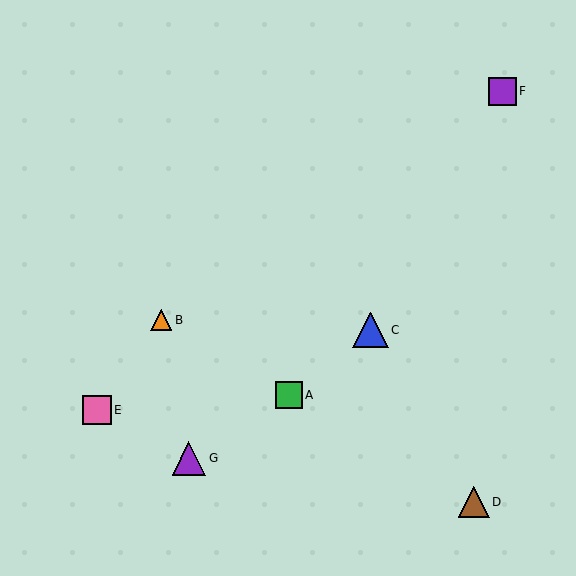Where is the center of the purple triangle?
The center of the purple triangle is at (189, 458).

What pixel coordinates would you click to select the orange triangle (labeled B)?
Click at (161, 320) to select the orange triangle B.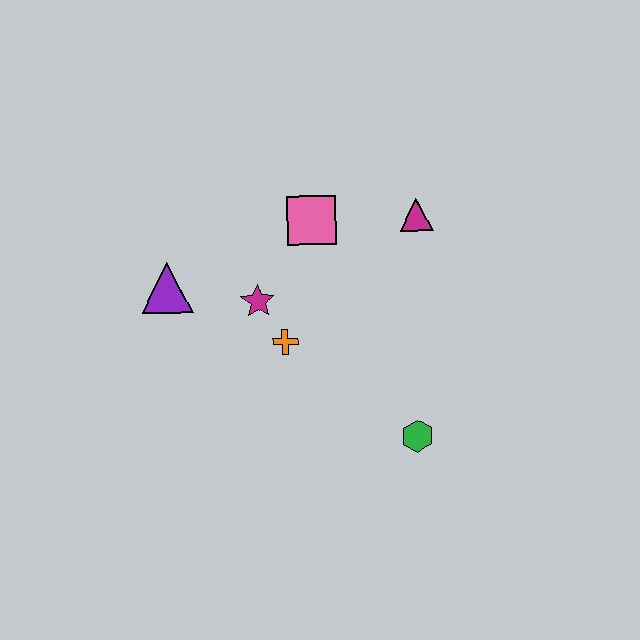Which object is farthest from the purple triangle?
The green hexagon is farthest from the purple triangle.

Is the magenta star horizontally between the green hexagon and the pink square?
No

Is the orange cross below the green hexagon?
No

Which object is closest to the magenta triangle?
The pink square is closest to the magenta triangle.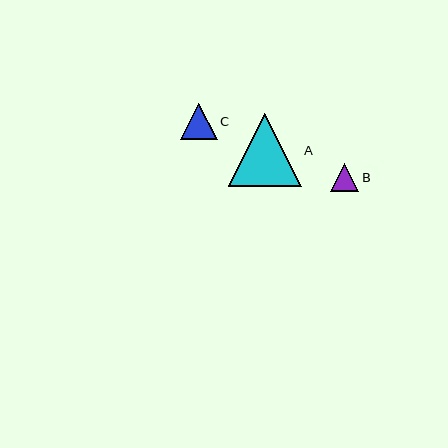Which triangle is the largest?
Triangle A is the largest with a size of approximately 73 pixels.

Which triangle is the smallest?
Triangle B is the smallest with a size of approximately 28 pixels.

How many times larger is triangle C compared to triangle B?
Triangle C is approximately 1.3 times the size of triangle B.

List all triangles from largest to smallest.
From largest to smallest: A, C, B.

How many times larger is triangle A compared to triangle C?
Triangle A is approximately 2.0 times the size of triangle C.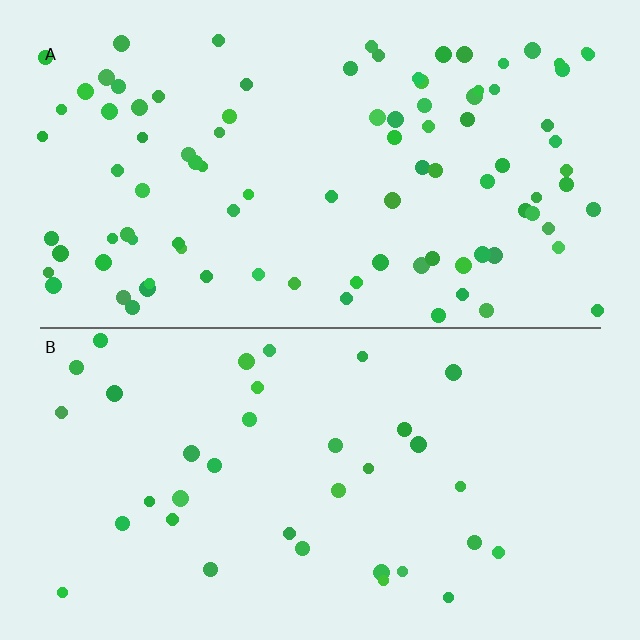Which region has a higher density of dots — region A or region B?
A (the top).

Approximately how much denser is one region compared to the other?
Approximately 2.6× — region A over region B.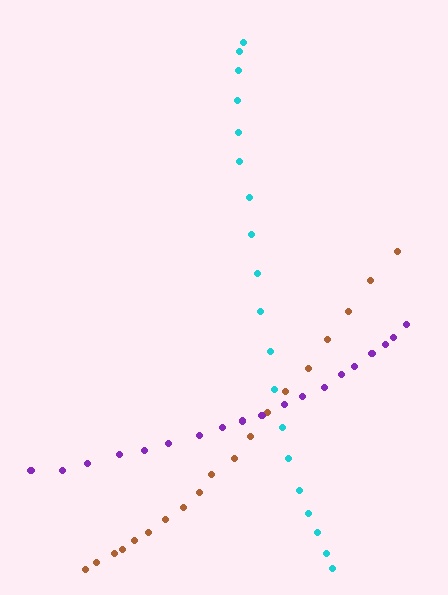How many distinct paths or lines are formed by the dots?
There are 3 distinct paths.